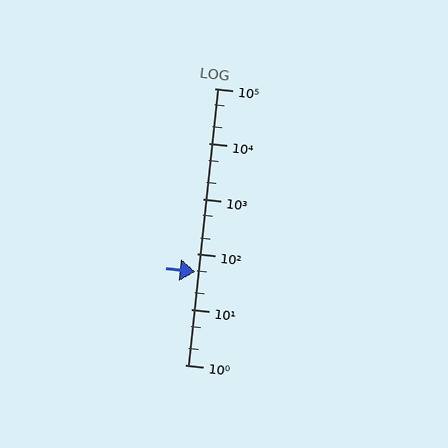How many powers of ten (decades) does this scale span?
The scale spans 5 decades, from 1 to 100000.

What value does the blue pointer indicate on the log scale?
The pointer indicates approximately 48.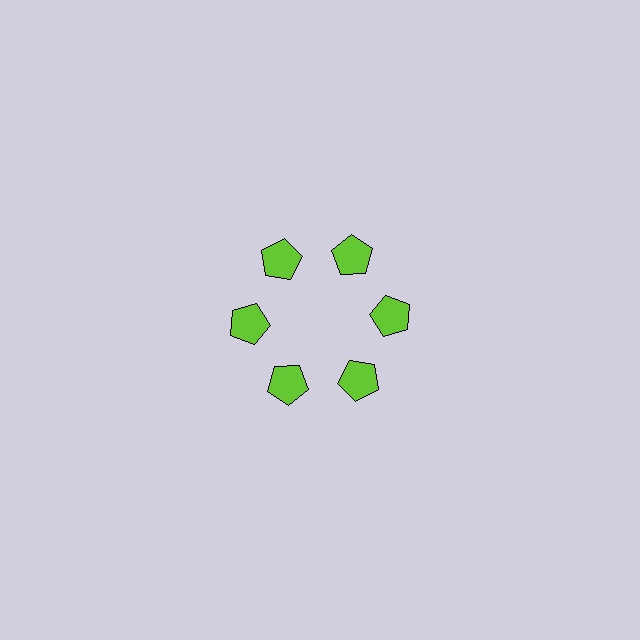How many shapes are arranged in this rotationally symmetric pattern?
There are 6 shapes, arranged in 6 groups of 1.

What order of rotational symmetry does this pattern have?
This pattern has 6-fold rotational symmetry.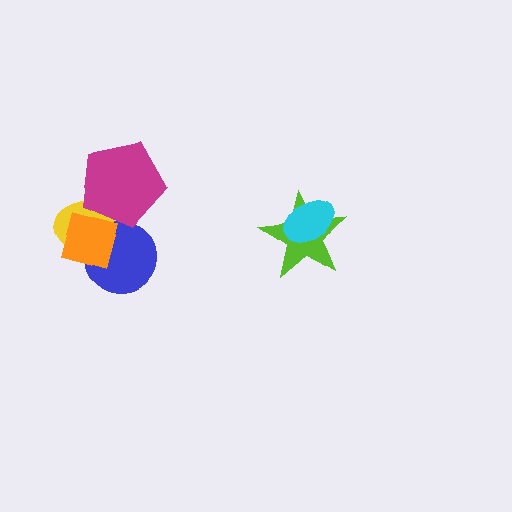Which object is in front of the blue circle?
The orange square is in front of the blue circle.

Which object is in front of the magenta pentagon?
The orange square is in front of the magenta pentagon.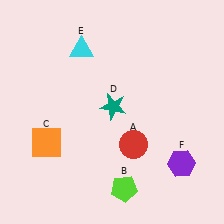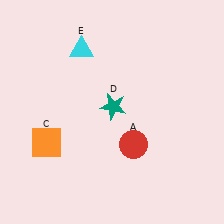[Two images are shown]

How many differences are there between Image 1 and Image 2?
There are 2 differences between the two images.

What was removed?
The lime pentagon (B), the purple hexagon (F) were removed in Image 2.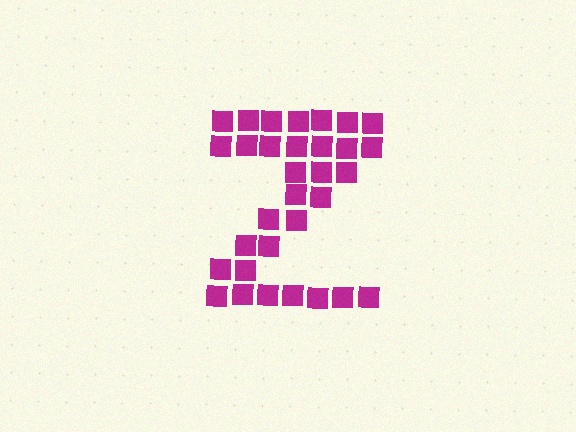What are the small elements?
The small elements are squares.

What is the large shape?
The large shape is the letter Z.